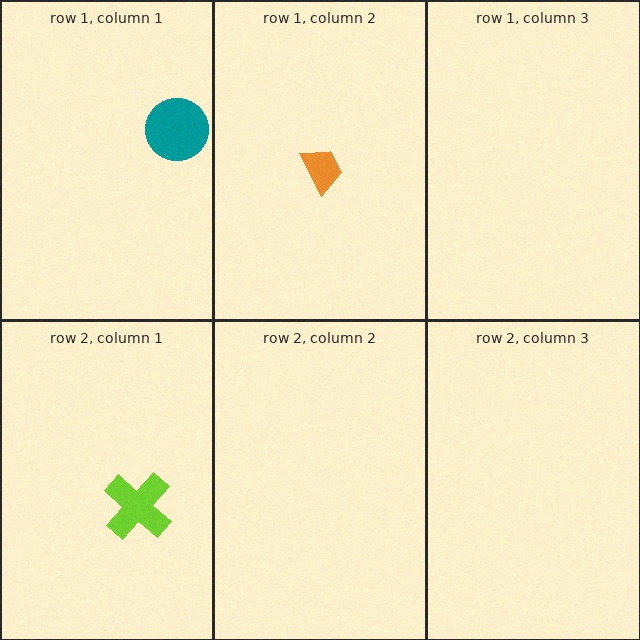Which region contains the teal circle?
The row 1, column 1 region.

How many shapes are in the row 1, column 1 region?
1.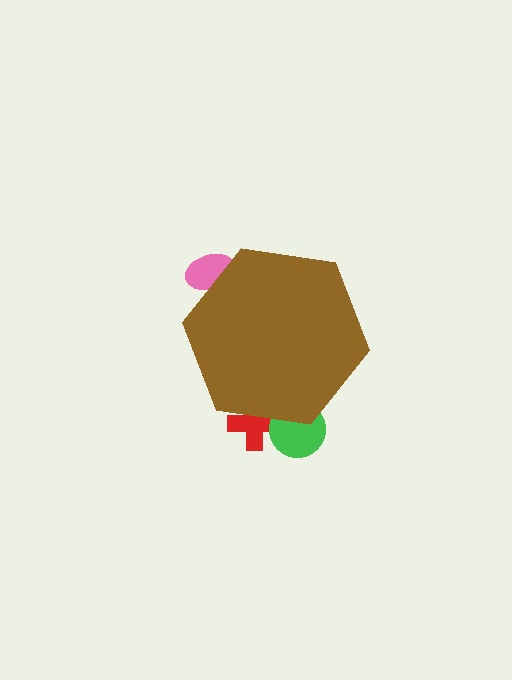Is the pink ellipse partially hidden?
Yes, the pink ellipse is partially hidden behind the brown hexagon.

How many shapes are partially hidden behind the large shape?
3 shapes are partially hidden.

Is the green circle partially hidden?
Yes, the green circle is partially hidden behind the brown hexagon.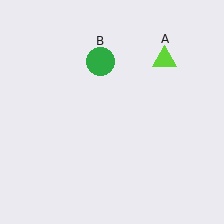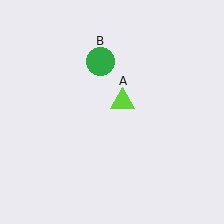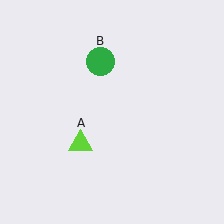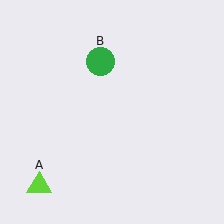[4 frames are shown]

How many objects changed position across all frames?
1 object changed position: lime triangle (object A).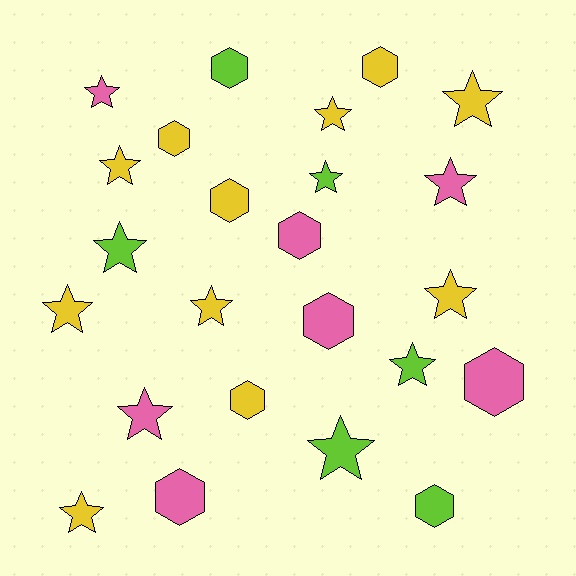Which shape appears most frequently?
Star, with 14 objects.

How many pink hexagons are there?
There are 4 pink hexagons.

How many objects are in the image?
There are 24 objects.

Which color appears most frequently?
Yellow, with 11 objects.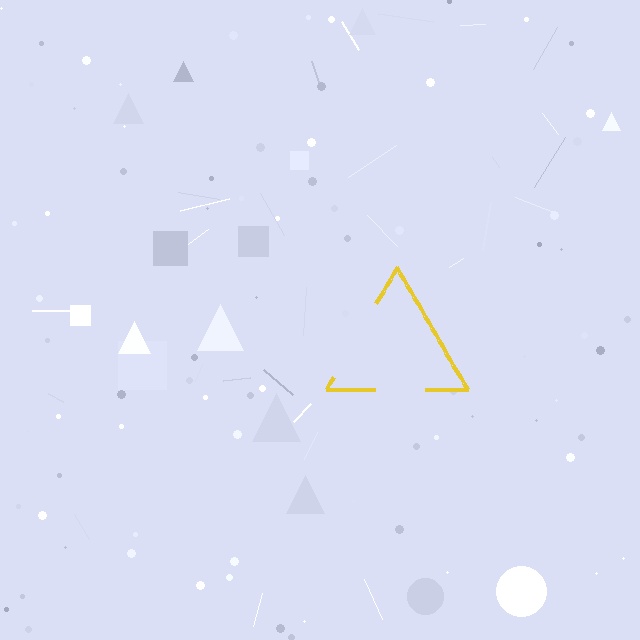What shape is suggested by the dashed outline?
The dashed outline suggests a triangle.